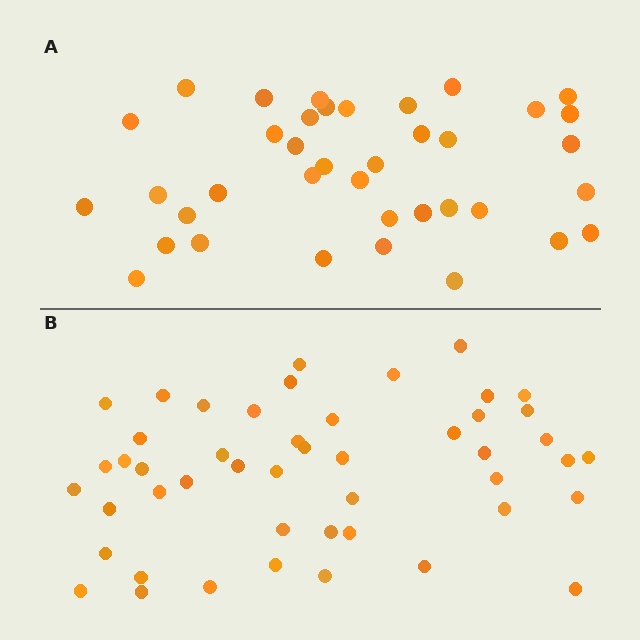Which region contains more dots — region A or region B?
Region B (the bottom region) has more dots.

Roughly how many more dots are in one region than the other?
Region B has roughly 10 or so more dots than region A.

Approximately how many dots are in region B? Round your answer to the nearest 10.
About 50 dots. (The exact count is 48, which rounds to 50.)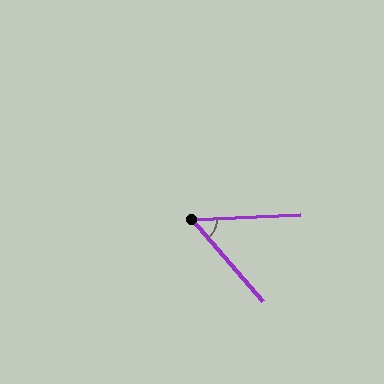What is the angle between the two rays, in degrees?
Approximately 52 degrees.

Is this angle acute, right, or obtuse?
It is acute.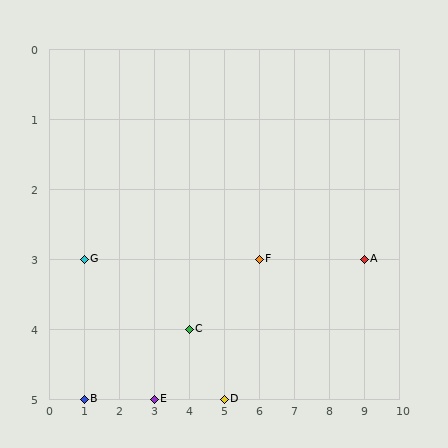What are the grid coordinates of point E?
Point E is at grid coordinates (3, 5).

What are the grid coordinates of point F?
Point F is at grid coordinates (6, 3).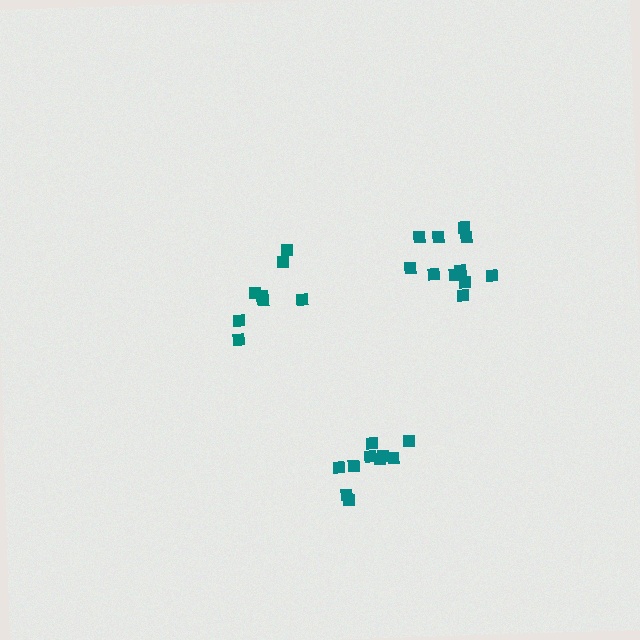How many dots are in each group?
Group 1: 11 dots, Group 2: 8 dots, Group 3: 10 dots (29 total).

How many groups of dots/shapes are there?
There are 3 groups.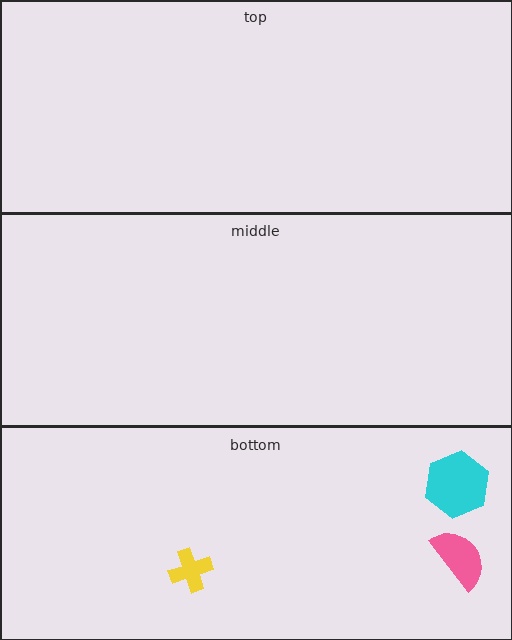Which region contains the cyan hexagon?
The bottom region.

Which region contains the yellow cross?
The bottom region.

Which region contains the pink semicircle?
The bottom region.